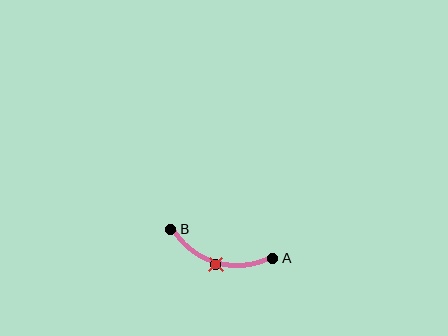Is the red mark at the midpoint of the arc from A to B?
Yes. The red mark lies on the arc at equal arc-length from both A and B — it is the arc midpoint.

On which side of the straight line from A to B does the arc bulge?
The arc bulges below the straight line connecting A and B.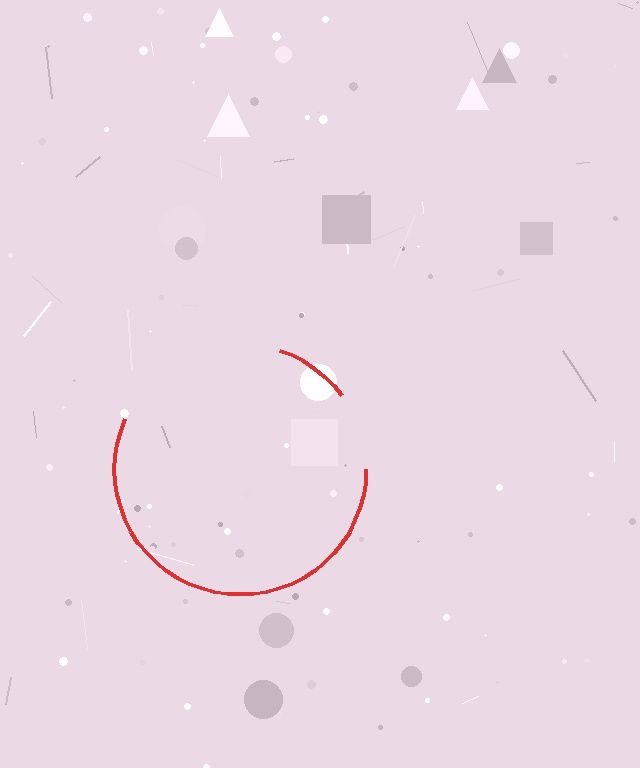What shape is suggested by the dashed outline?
The dashed outline suggests a circle.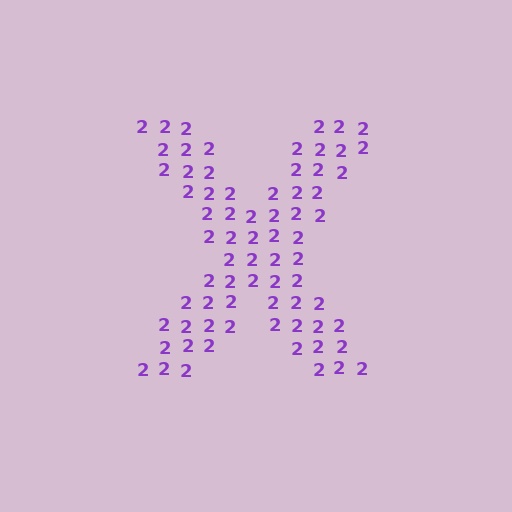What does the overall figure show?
The overall figure shows the letter X.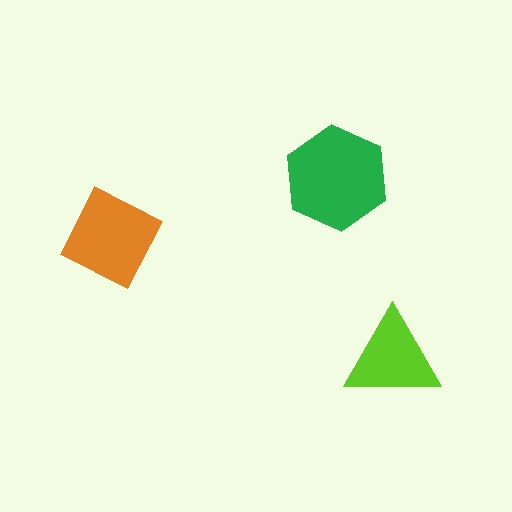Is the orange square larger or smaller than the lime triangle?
Larger.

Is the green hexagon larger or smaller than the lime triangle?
Larger.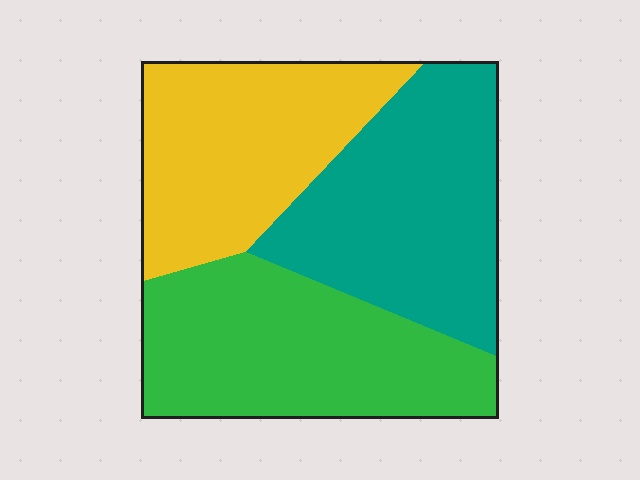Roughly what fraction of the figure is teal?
Teal covers roughly 35% of the figure.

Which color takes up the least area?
Yellow, at roughly 30%.